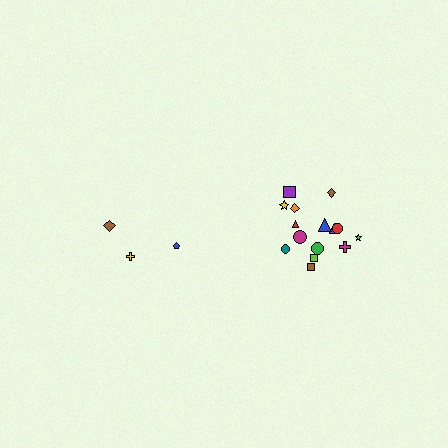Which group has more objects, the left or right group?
The right group.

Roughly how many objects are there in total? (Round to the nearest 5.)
Roughly 20 objects in total.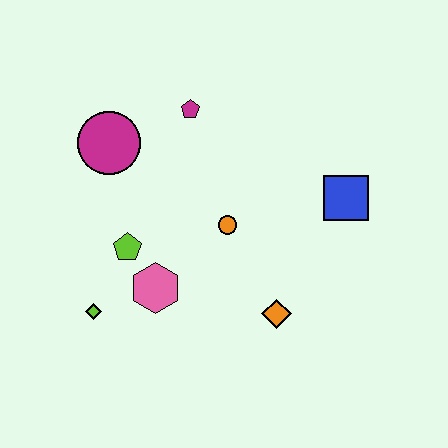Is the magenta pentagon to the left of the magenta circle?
No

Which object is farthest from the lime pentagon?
The blue square is farthest from the lime pentagon.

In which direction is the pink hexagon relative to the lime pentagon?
The pink hexagon is below the lime pentagon.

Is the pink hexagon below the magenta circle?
Yes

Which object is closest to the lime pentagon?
The pink hexagon is closest to the lime pentagon.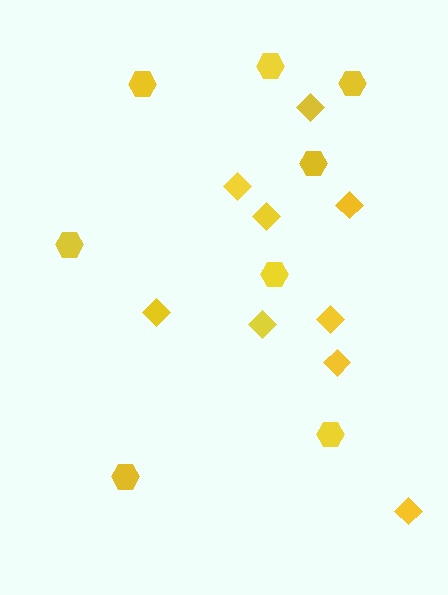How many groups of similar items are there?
There are 2 groups: one group of hexagons (8) and one group of diamonds (9).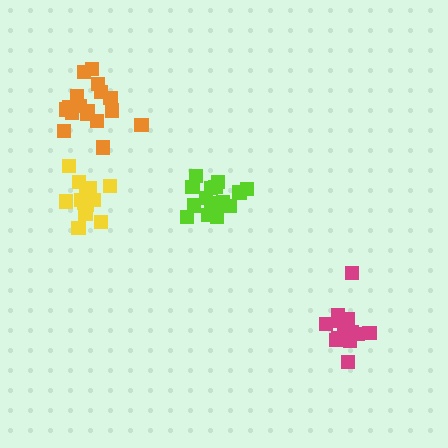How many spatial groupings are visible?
There are 4 spatial groupings.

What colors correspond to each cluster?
The clusters are colored: lime, magenta, orange, yellow.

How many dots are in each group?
Group 1: 15 dots, Group 2: 16 dots, Group 3: 17 dots, Group 4: 13 dots (61 total).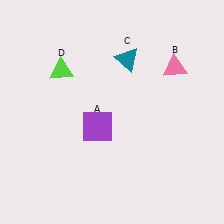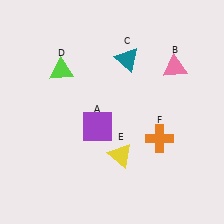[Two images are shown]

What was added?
A yellow triangle (E), an orange cross (F) were added in Image 2.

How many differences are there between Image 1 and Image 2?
There are 2 differences between the two images.